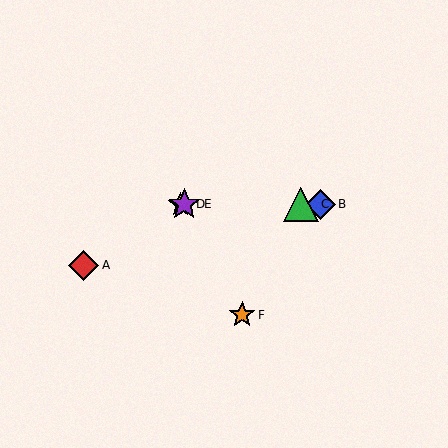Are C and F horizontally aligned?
No, C is at y≈204 and F is at y≈315.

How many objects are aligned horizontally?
4 objects (B, C, D, E) are aligned horizontally.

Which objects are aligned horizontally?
Objects B, C, D, E are aligned horizontally.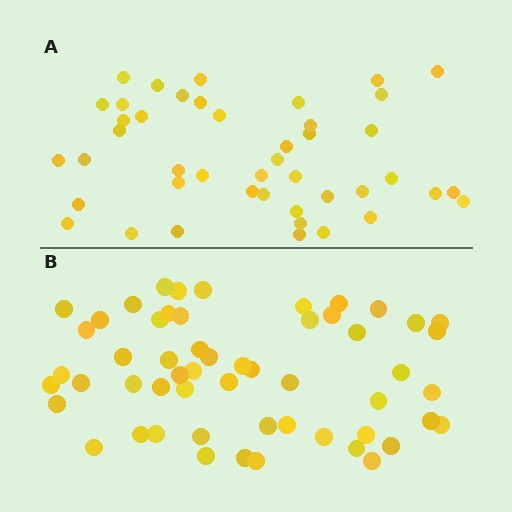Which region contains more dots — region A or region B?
Region B (the bottom region) has more dots.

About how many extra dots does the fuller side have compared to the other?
Region B has roughly 12 or so more dots than region A.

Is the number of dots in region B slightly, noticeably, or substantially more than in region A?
Region B has noticeably more, but not dramatically so. The ratio is roughly 1.2 to 1.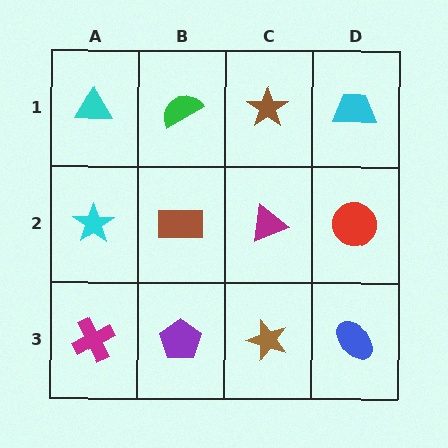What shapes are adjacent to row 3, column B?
A brown rectangle (row 2, column B), a magenta cross (row 3, column A), a brown star (row 3, column C).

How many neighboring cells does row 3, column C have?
3.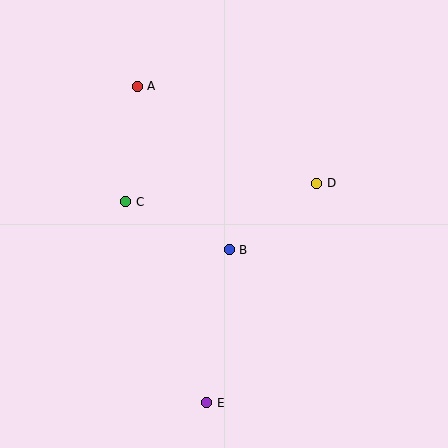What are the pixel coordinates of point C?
Point C is at (126, 202).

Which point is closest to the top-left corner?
Point A is closest to the top-left corner.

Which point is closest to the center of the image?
Point B at (229, 250) is closest to the center.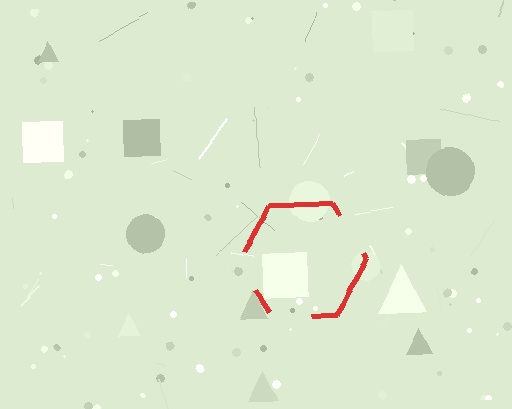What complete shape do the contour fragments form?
The contour fragments form a hexagon.